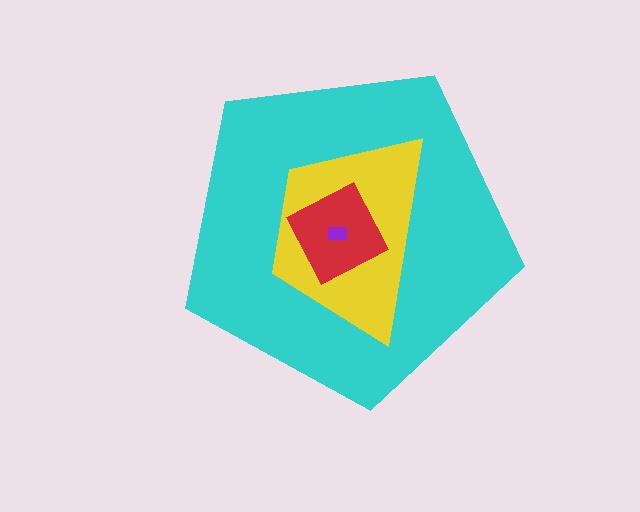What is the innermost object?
The purple rectangle.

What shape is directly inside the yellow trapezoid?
The red square.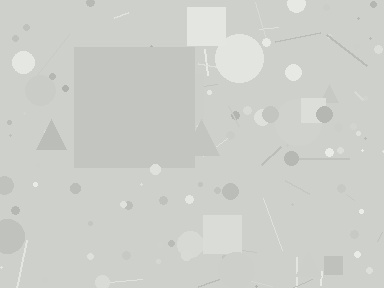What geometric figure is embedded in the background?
A square is embedded in the background.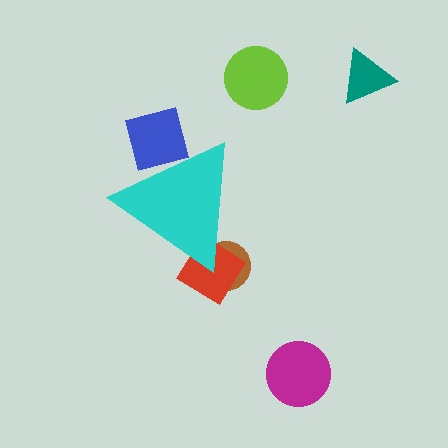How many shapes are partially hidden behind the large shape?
3 shapes are partially hidden.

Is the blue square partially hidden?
Yes, the blue square is partially hidden behind the cyan triangle.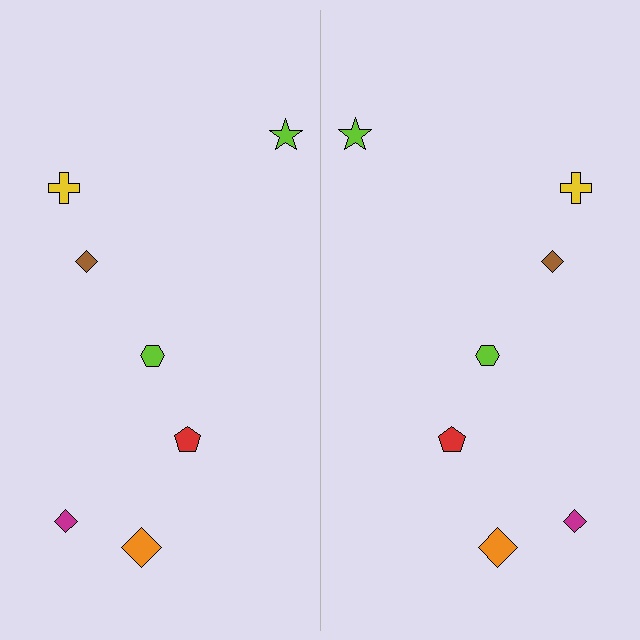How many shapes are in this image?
There are 14 shapes in this image.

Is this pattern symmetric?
Yes, this pattern has bilateral (reflection) symmetry.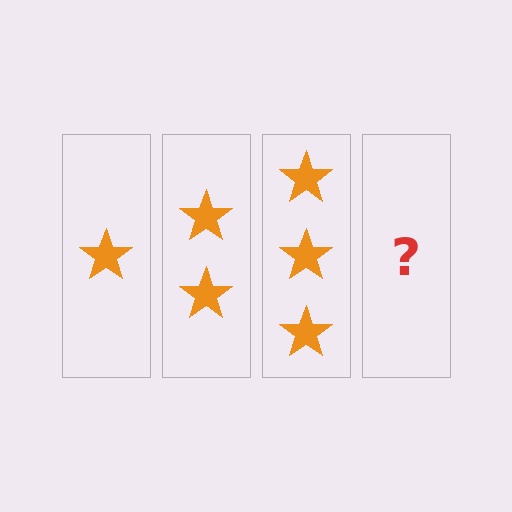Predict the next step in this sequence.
The next step is 4 stars.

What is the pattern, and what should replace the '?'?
The pattern is that each step adds one more star. The '?' should be 4 stars.